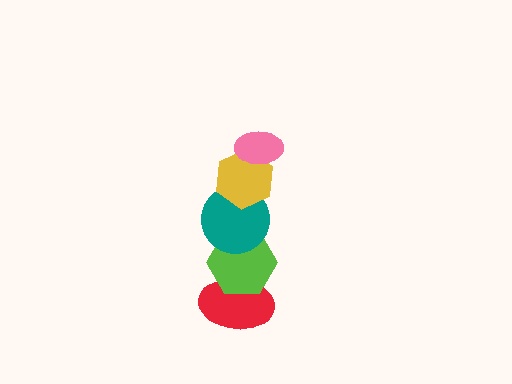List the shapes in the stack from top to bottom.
From top to bottom: the pink ellipse, the yellow hexagon, the teal circle, the lime hexagon, the red ellipse.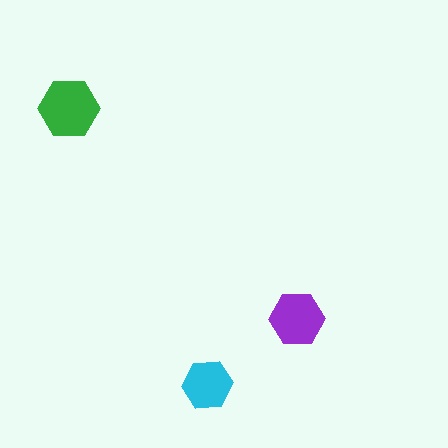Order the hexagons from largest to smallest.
the green one, the purple one, the cyan one.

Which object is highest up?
The green hexagon is topmost.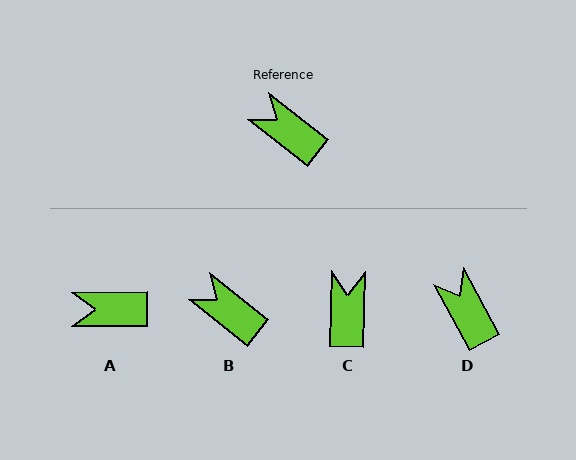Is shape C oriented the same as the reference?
No, it is off by about 53 degrees.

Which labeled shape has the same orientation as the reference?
B.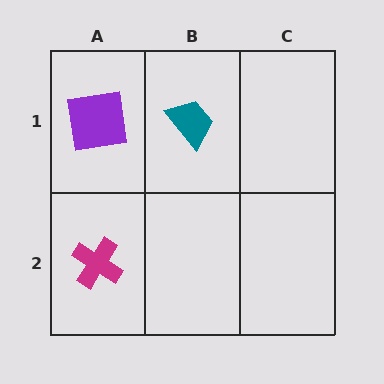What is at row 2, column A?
A magenta cross.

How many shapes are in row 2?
1 shape.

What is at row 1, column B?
A teal trapezoid.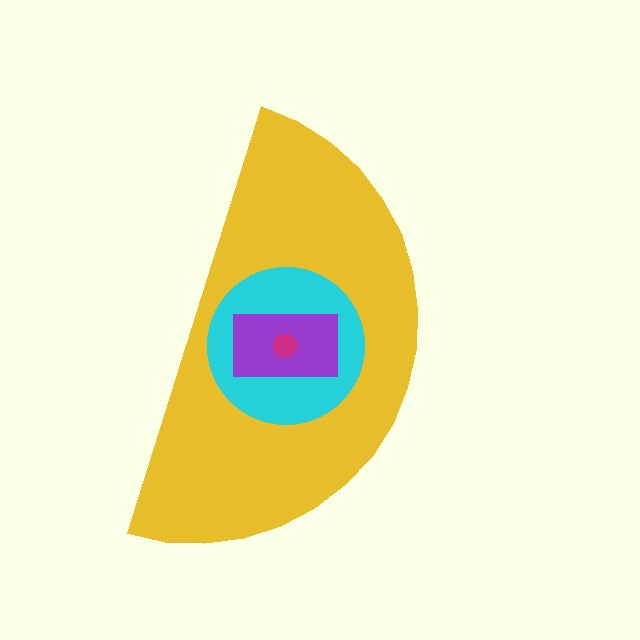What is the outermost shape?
The yellow semicircle.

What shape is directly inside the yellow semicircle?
The cyan circle.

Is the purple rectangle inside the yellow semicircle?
Yes.